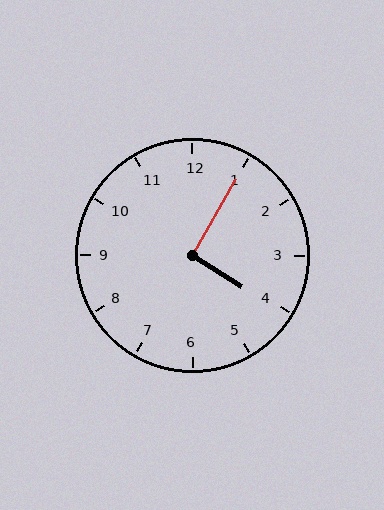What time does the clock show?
4:05.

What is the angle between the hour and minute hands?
Approximately 92 degrees.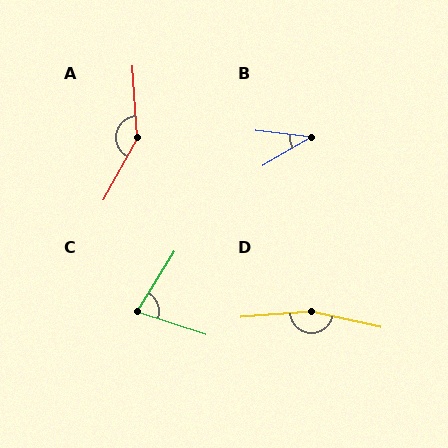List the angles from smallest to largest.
B (38°), C (76°), A (148°), D (162°).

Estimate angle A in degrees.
Approximately 148 degrees.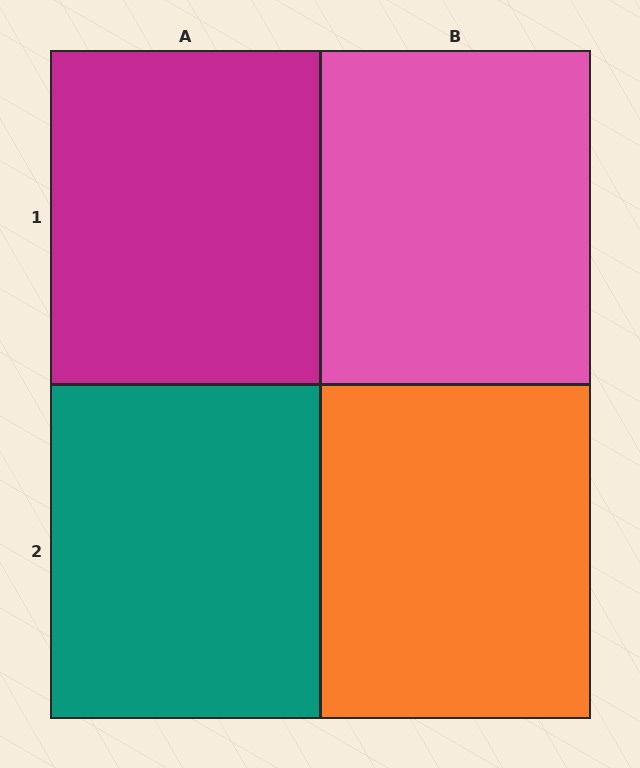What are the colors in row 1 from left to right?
Magenta, pink.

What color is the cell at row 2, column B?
Orange.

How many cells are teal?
1 cell is teal.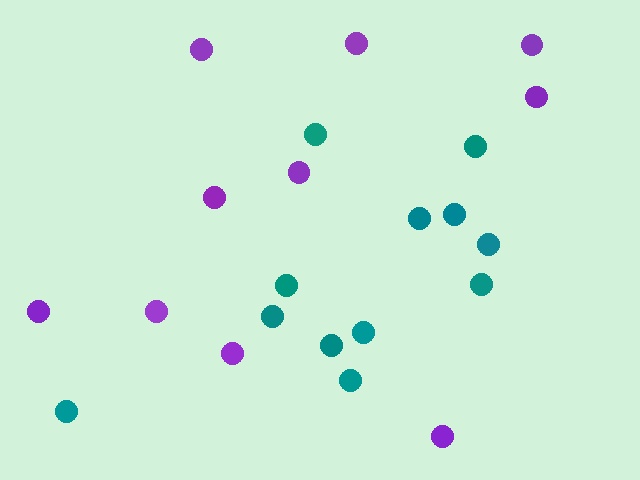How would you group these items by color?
There are 2 groups: one group of teal circles (12) and one group of purple circles (10).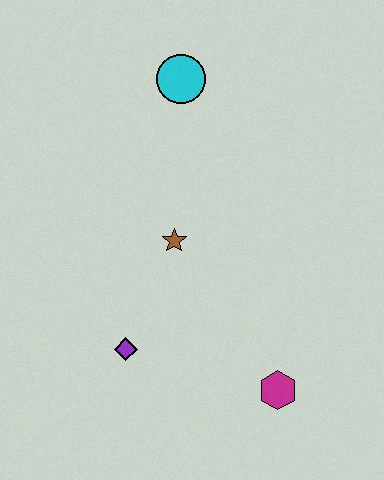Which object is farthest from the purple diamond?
The cyan circle is farthest from the purple diamond.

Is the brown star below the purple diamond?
No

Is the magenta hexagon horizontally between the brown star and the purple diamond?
No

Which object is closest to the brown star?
The purple diamond is closest to the brown star.